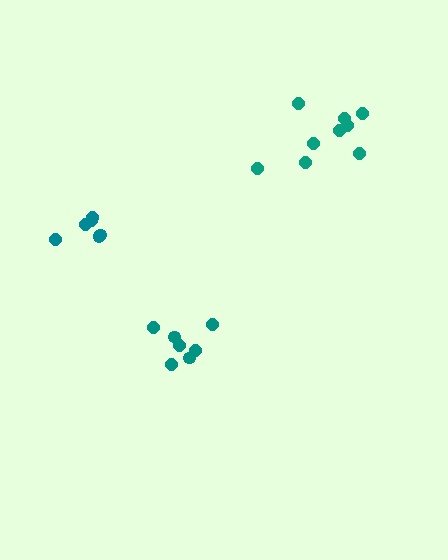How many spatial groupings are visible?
There are 3 spatial groupings.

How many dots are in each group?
Group 1: 7 dots, Group 2: 9 dots, Group 3: 6 dots (22 total).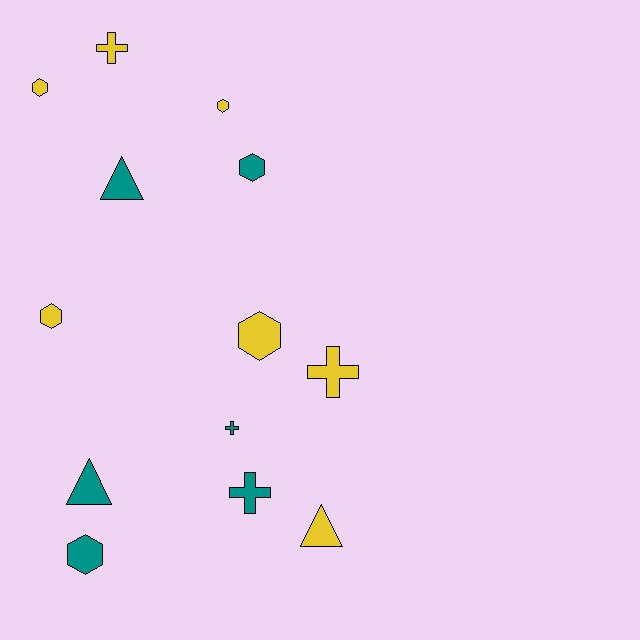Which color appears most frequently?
Yellow, with 7 objects.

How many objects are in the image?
There are 13 objects.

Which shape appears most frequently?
Hexagon, with 6 objects.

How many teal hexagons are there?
There are 2 teal hexagons.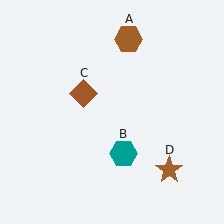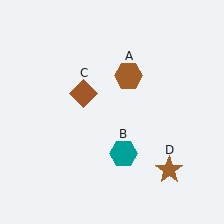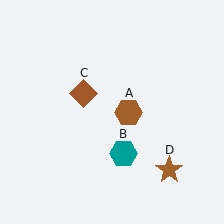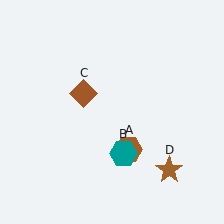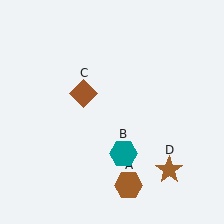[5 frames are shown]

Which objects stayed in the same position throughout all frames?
Teal hexagon (object B) and brown diamond (object C) and brown star (object D) remained stationary.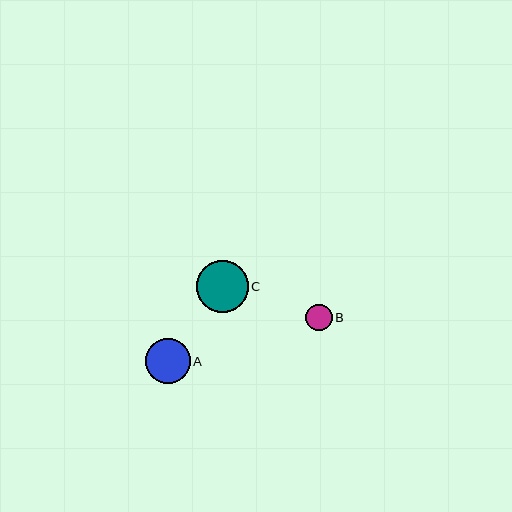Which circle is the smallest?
Circle B is the smallest with a size of approximately 27 pixels.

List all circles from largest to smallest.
From largest to smallest: C, A, B.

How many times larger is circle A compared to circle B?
Circle A is approximately 1.7 times the size of circle B.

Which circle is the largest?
Circle C is the largest with a size of approximately 52 pixels.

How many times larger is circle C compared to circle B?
Circle C is approximately 1.9 times the size of circle B.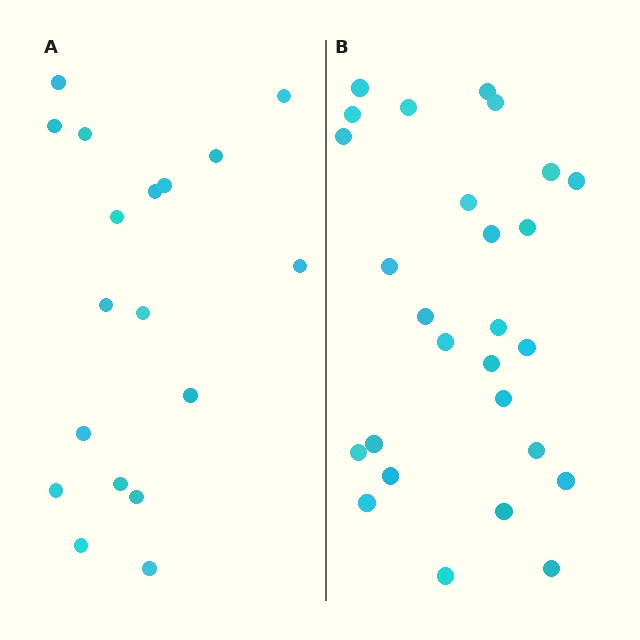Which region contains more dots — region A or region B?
Region B (the right region) has more dots.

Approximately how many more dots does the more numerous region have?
Region B has roughly 8 or so more dots than region A.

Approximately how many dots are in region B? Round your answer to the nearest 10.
About 30 dots. (The exact count is 27, which rounds to 30.)